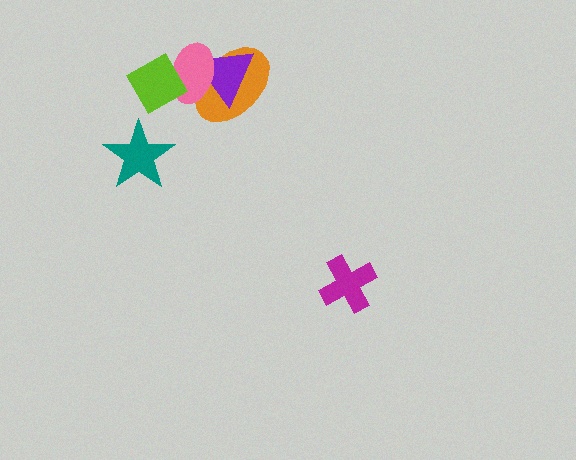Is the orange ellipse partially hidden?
Yes, it is partially covered by another shape.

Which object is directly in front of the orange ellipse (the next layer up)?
The purple triangle is directly in front of the orange ellipse.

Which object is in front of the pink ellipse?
The lime diamond is in front of the pink ellipse.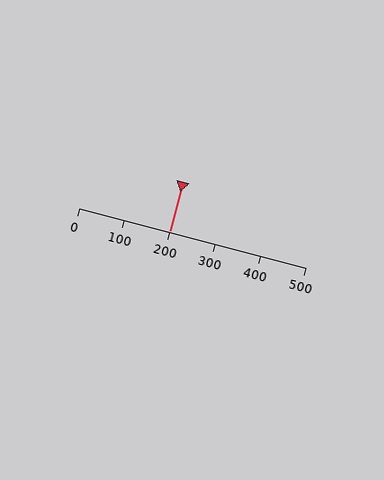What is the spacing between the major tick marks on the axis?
The major ticks are spaced 100 apart.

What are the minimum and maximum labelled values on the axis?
The axis runs from 0 to 500.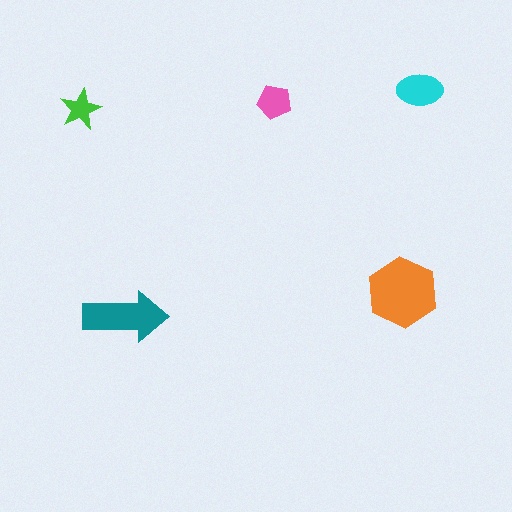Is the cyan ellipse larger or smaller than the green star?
Larger.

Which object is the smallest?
The green star.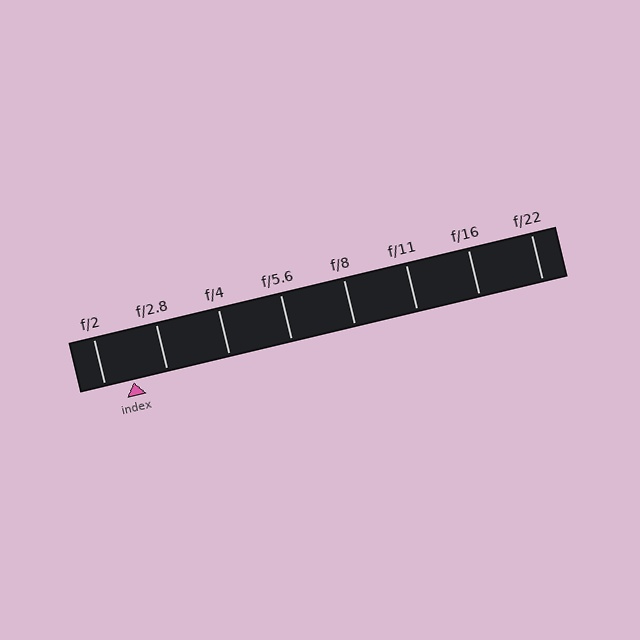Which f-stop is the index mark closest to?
The index mark is closest to f/2.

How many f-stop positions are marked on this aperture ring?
There are 8 f-stop positions marked.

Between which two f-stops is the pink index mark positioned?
The index mark is between f/2 and f/2.8.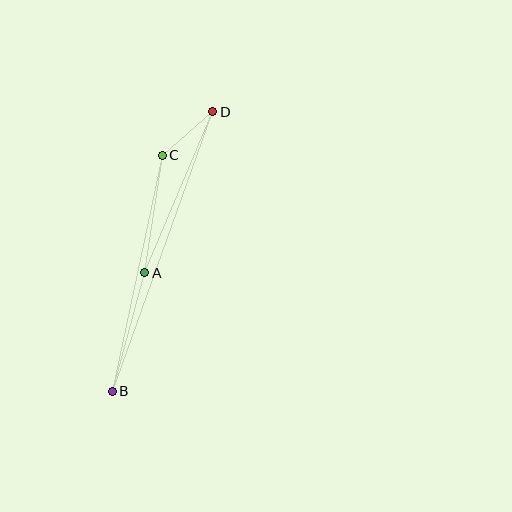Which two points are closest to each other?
Points C and D are closest to each other.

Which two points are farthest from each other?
Points B and D are farthest from each other.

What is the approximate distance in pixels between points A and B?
The distance between A and B is approximately 123 pixels.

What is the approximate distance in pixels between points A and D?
The distance between A and D is approximately 175 pixels.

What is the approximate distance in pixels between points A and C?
The distance between A and C is approximately 119 pixels.